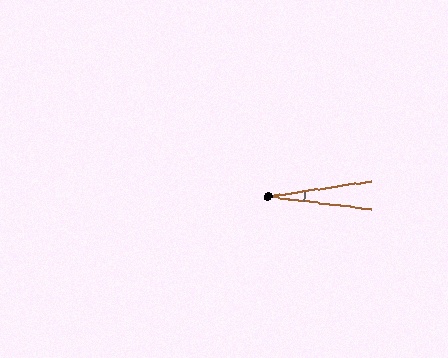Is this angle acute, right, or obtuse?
It is acute.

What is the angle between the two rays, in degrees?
Approximately 16 degrees.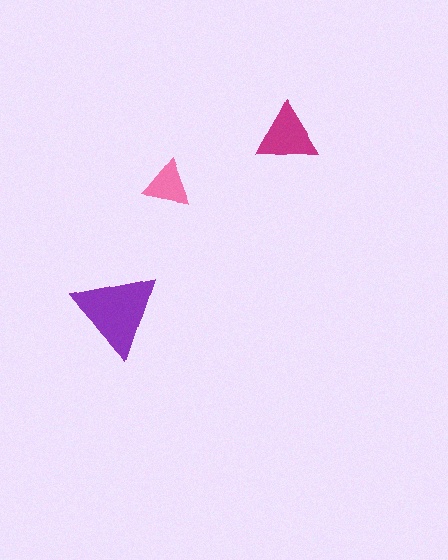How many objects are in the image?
There are 3 objects in the image.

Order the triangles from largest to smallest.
the purple one, the magenta one, the pink one.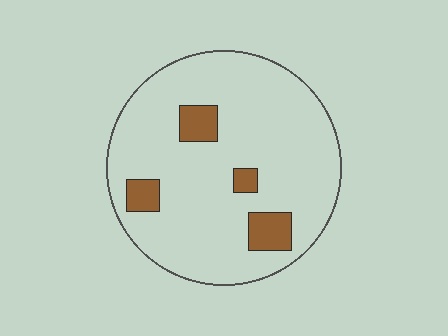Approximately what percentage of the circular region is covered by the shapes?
Approximately 10%.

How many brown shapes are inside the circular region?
4.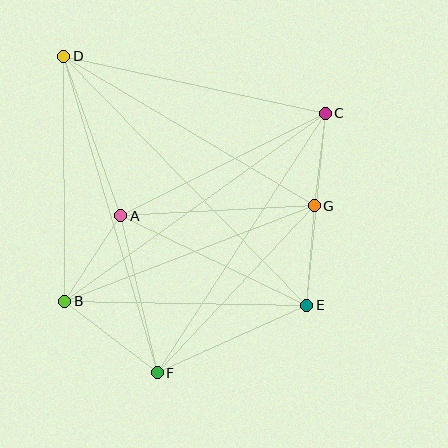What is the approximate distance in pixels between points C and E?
The distance between C and E is approximately 193 pixels.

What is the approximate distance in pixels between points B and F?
The distance between B and F is approximately 117 pixels.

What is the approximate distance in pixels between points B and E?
The distance between B and E is approximately 242 pixels.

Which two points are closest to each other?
Points C and G are closest to each other.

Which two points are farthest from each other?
Points D and E are farthest from each other.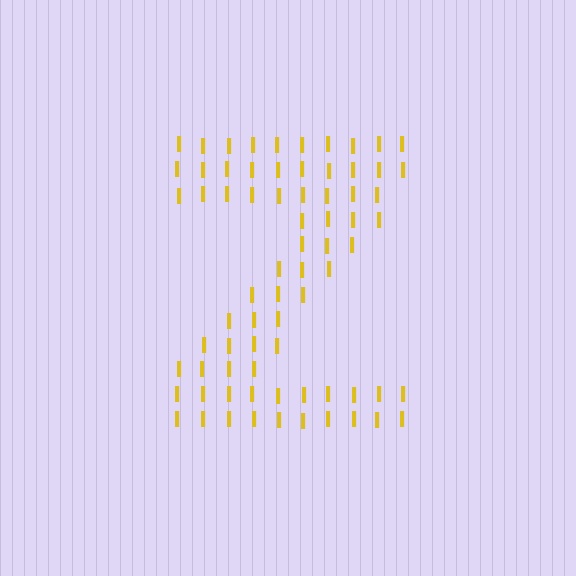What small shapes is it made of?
It is made of small letter I's.